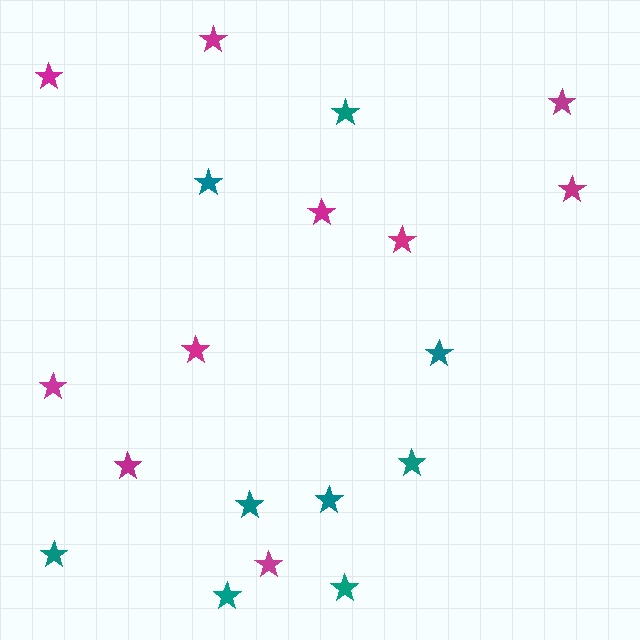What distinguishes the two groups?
There are 2 groups: one group of magenta stars (10) and one group of teal stars (9).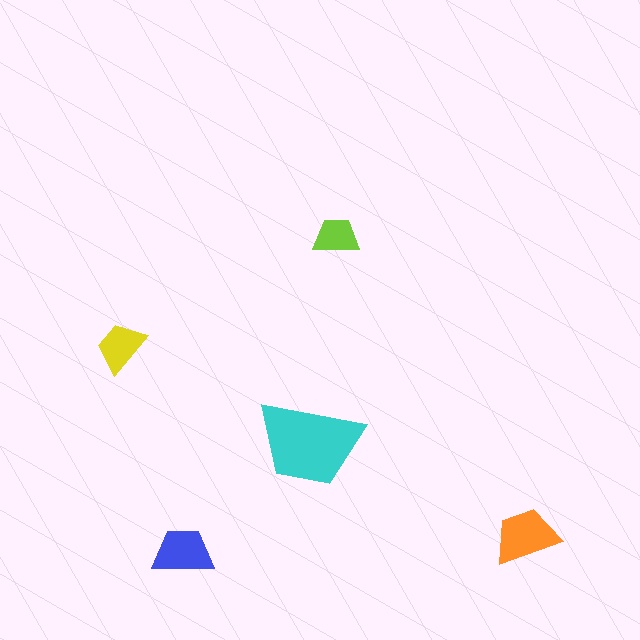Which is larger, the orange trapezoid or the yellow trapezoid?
The orange one.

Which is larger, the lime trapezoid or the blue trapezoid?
The blue one.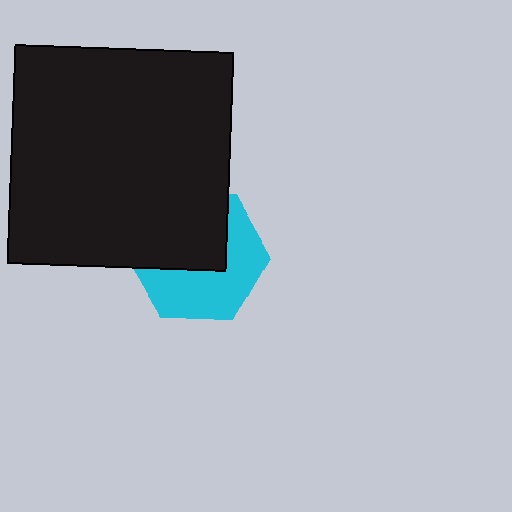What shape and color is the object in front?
The object in front is a black square.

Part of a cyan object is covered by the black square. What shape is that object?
It is a hexagon.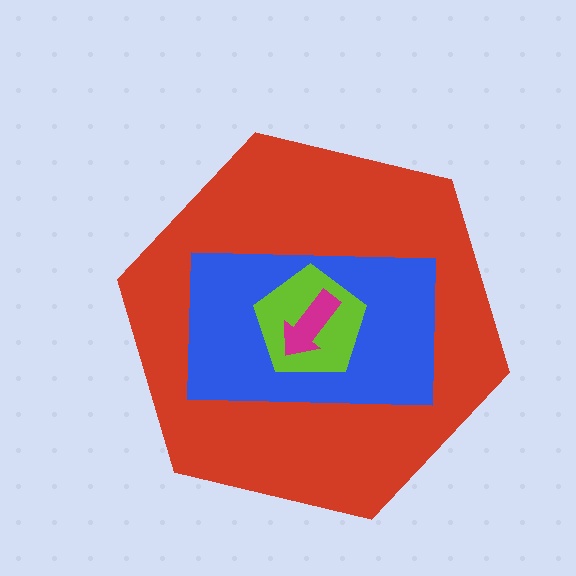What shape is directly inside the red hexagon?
The blue rectangle.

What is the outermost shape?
The red hexagon.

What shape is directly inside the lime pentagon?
The magenta arrow.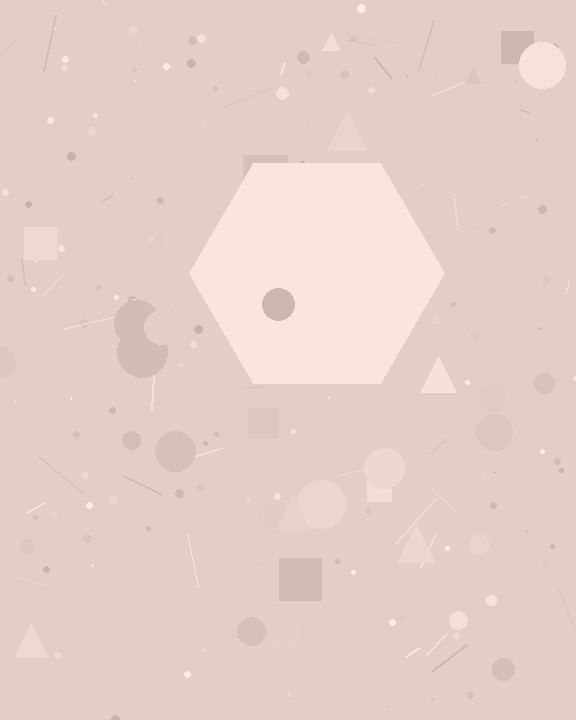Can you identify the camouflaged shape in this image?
The camouflaged shape is a hexagon.